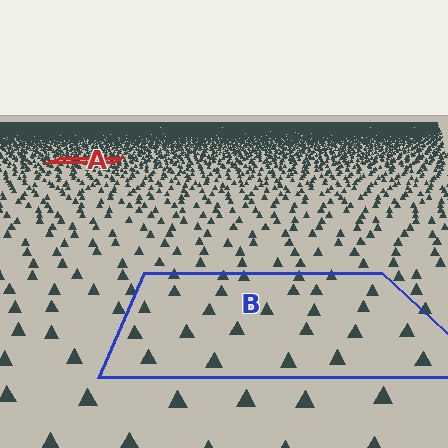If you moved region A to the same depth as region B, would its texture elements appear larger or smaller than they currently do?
They would appear larger. At a closer depth, the same texture elements are projected at a bigger on-screen size.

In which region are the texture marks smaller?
The texture marks are smaller in region A, because it is farther away.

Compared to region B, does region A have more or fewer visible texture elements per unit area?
Region A has more texture elements per unit area — they are packed more densely because it is farther away.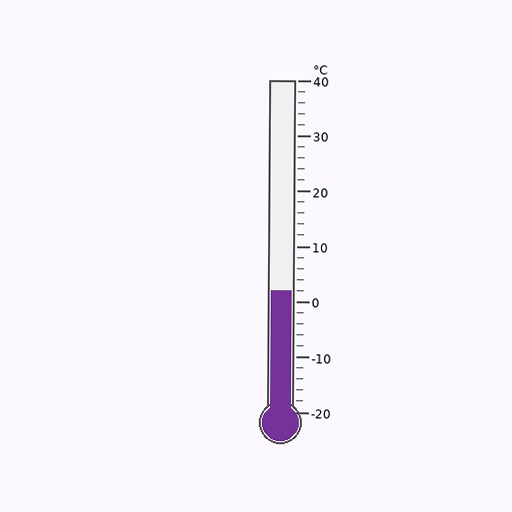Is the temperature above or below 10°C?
The temperature is below 10°C.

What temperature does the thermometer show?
The thermometer shows approximately 2°C.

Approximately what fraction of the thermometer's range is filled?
The thermometer is filled to approximately 35% of its range.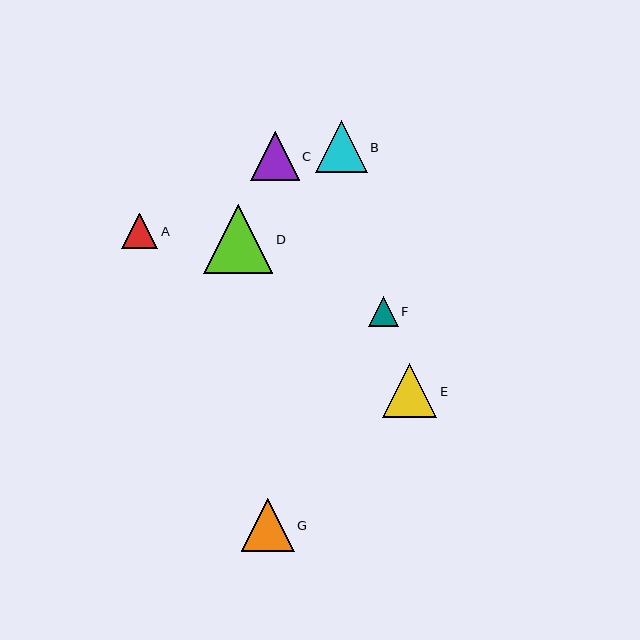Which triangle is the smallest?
Triangle F is the smallest with a size of approximately 30 pixels.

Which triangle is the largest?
Triangle D is the largest with a size of approximately 70 pixels.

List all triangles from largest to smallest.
From largest to smallest: D, E, G, B, C, A, F.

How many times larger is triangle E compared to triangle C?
Triangle E is approximately 1.1 times the size of triangle C.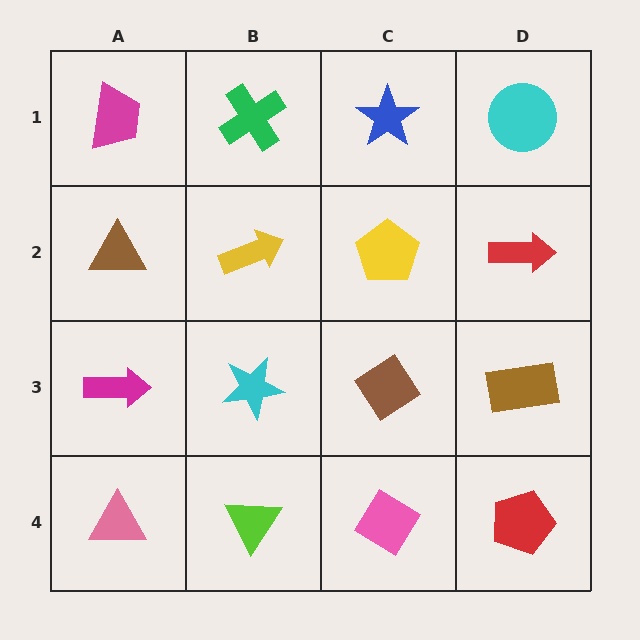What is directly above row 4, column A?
A magenta arrow.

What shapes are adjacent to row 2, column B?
A green cross (row 1, column B), a cyan star (row 3, column B), a brown triangle (row 2, column A), a yellow pentagon (row 2, column C).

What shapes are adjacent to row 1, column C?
A yellow pentagon (row 2, column C), a green cross (row 1, column B), a cyan circle (row 1, column D).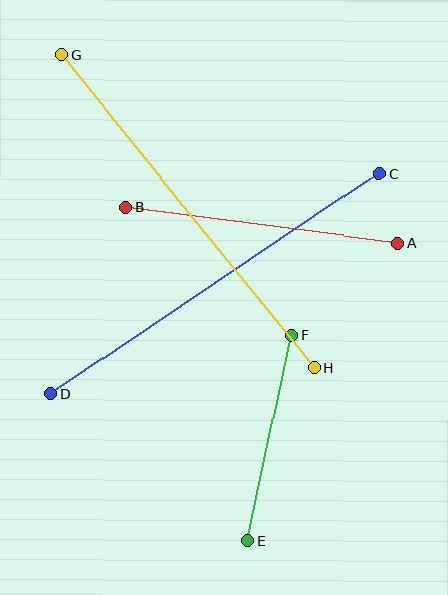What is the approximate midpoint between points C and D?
The midpoint is at approximately (215, 284) pixels.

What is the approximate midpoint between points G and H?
The midpoint is at approximately (188, 212) pixels.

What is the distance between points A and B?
The distance is approximately 274 pixels.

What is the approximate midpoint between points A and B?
The midpoint is at approximately (262, 225) pixels.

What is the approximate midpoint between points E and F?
The midpoint is at approximately (270, 438) pixels.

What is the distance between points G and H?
The distance is approximately 402 pixels.